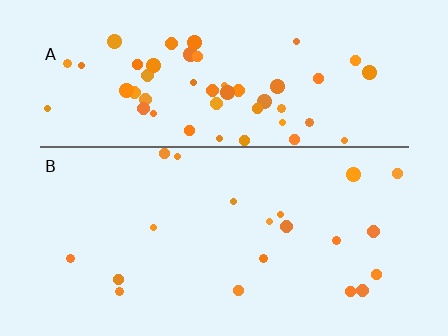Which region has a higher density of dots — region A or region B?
A (the top).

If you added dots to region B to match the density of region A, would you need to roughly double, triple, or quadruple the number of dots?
Approximately triple.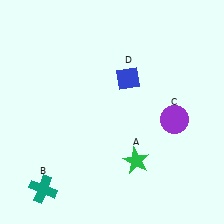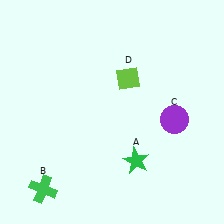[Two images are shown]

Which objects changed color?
B changed from teal to green. D changed from blue to lime.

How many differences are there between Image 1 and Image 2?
There are 2 differences between the two images.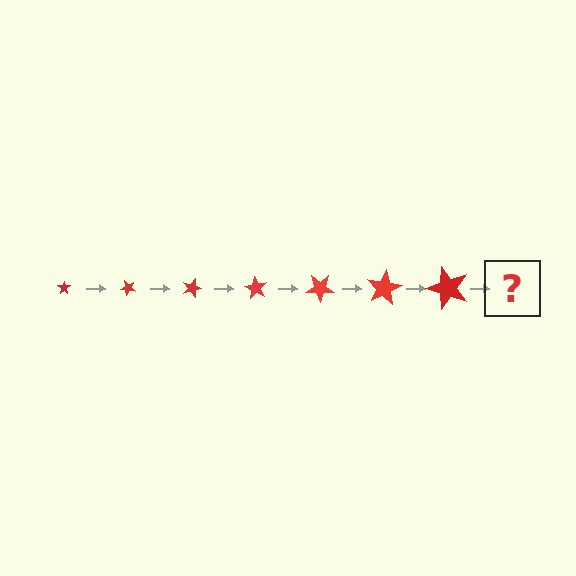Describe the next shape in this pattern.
It should be a star, larger than the previous one and rotated 315 degrees from the start.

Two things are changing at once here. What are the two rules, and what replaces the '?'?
The two rules are that the star grows larger each step and it rotates 45 degrees each step. The '?' should be a star, larger than the previous one and rotated 315 degrees from the start.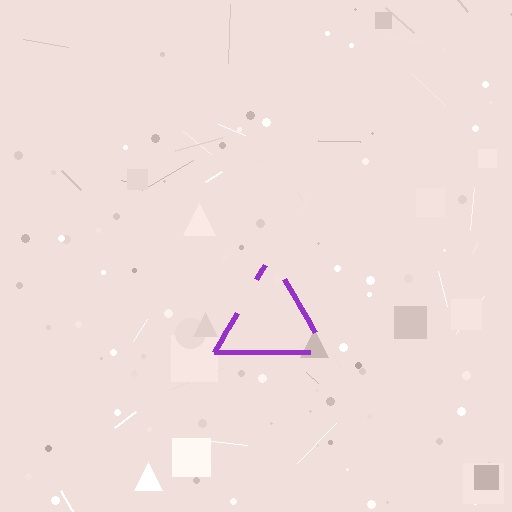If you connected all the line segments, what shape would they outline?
They would outline a triangle.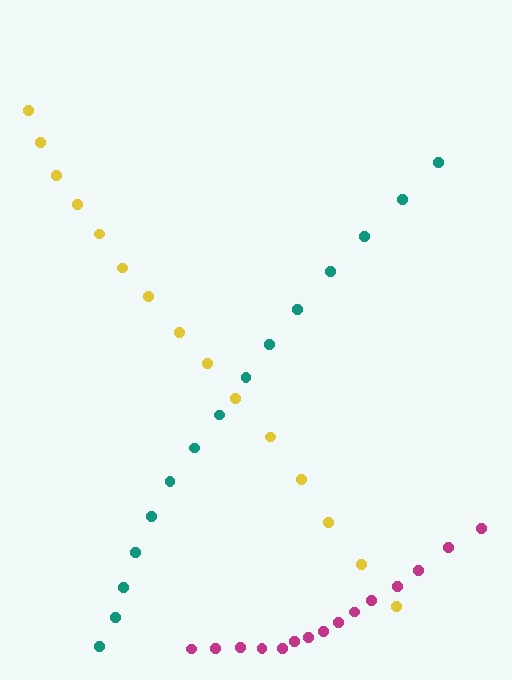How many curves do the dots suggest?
There are 3 distinct paths.